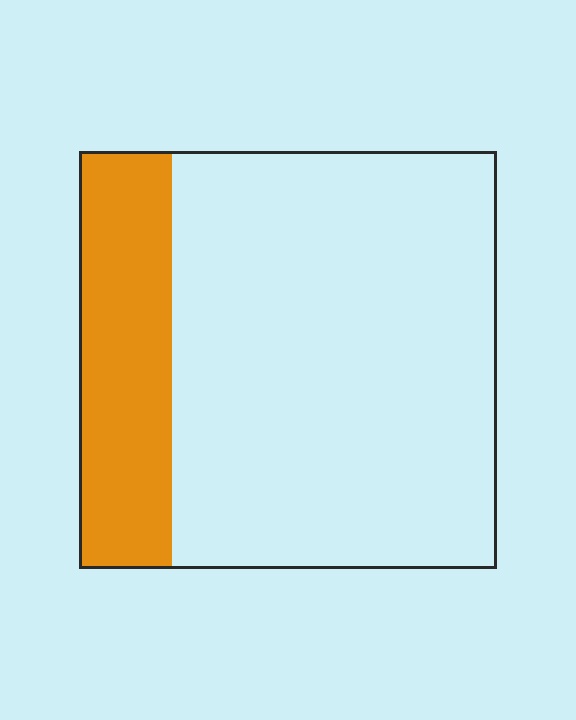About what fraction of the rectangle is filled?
About one fifth (1/5).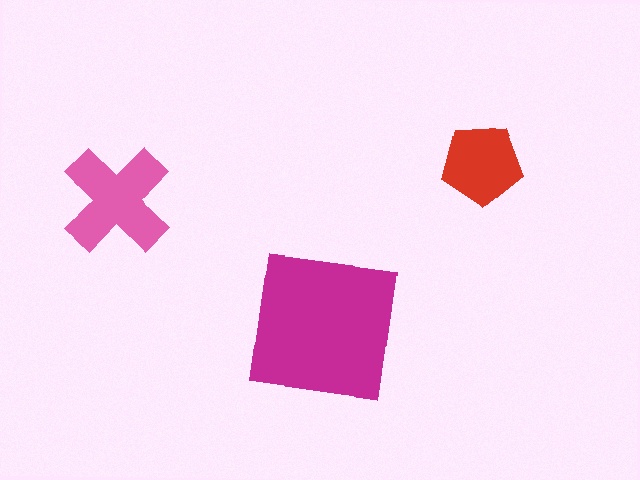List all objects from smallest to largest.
The red pentagon, the pink cross, the magenta square.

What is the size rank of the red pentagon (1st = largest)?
3rd.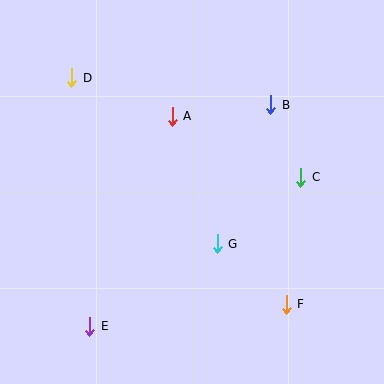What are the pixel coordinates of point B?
Point B is at (271, 105).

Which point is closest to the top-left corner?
Point D is closest to the top-left corner.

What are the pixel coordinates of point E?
Point E is at (90, 326).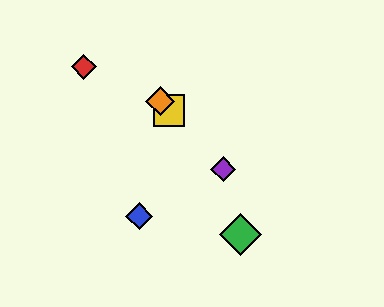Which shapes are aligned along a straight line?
The yellow square, the purple diamond, the orange diamond are aligned along a straight line.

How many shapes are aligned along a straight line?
3 shapes (the yellow square, the purple diamond, the orange diamond) are aligned along a straight line.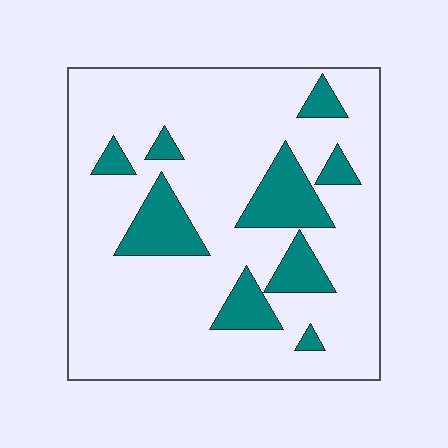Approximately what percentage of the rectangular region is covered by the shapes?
Approximately 20%.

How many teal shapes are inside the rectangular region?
9.